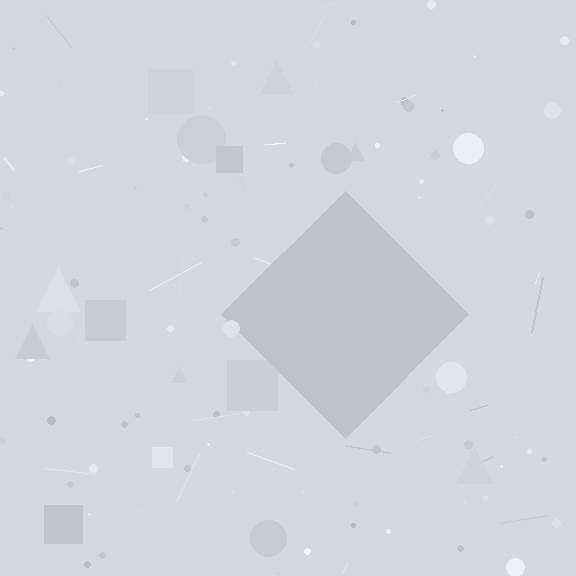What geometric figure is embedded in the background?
A diamond is embedded in the background.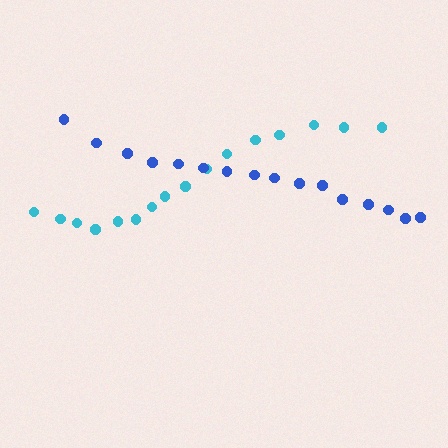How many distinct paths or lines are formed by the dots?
There are 2 distinct paths.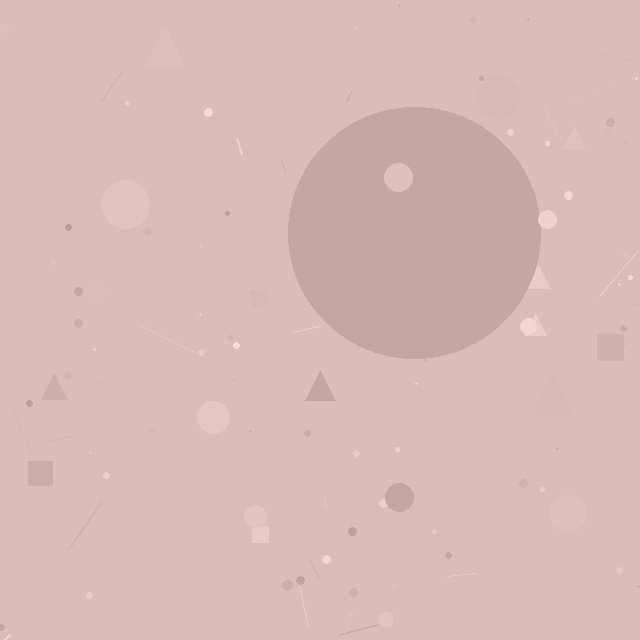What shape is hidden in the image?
A circle is hidden in the image.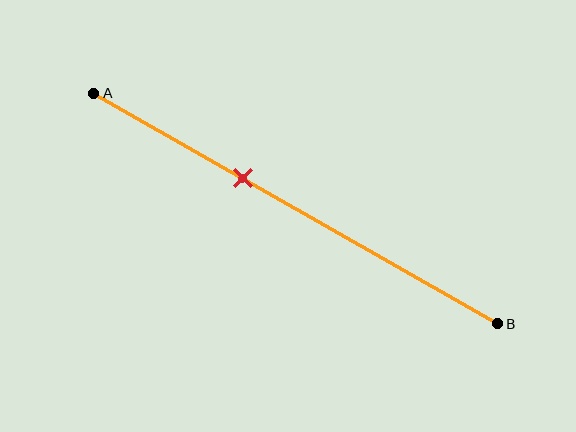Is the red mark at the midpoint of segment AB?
No, the mark is at about 35% from A, not at the 50% midpoint.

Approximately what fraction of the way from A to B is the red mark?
The red mark is approximately 35% of the way from A to B.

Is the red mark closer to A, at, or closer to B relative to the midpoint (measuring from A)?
The red mark is closer to point A than the midpoint of segment AB.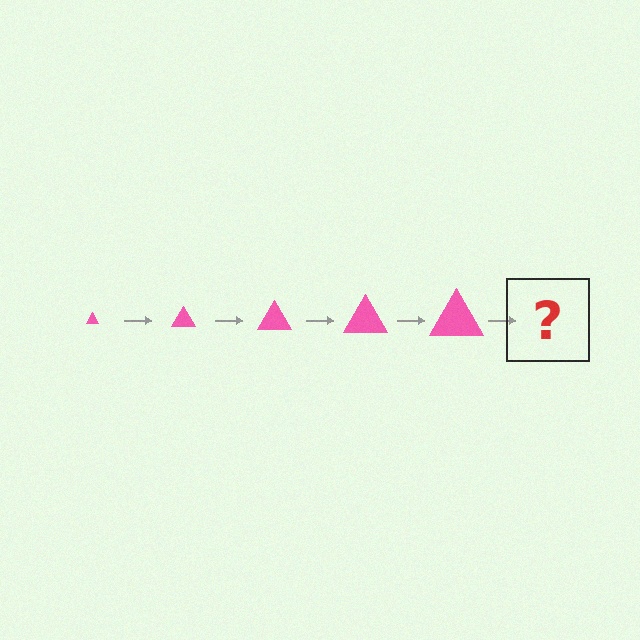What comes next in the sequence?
The next element should be a pink triangle, larger than the previous one.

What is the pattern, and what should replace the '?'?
The pattern is that the triangle gets progressively larger each step. The '?' should be a pink triangle, larger than the previous one.